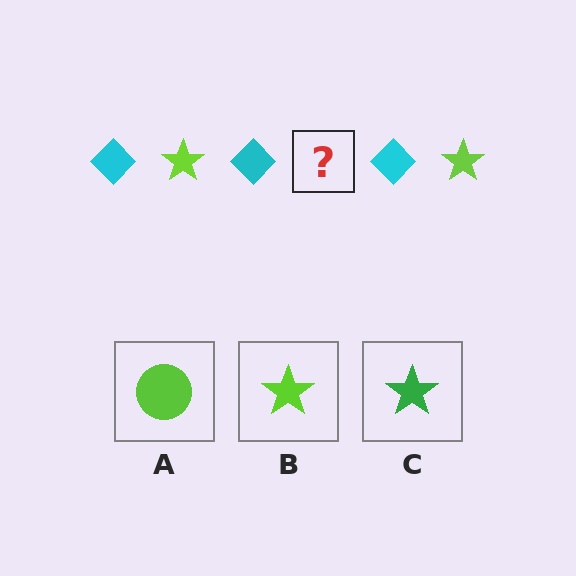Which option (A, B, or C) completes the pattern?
B.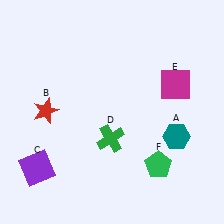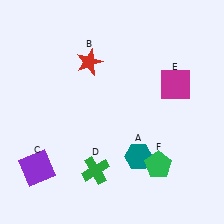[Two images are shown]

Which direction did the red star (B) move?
The red star (B) moved up.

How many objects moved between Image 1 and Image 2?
3 objects moved between the two images.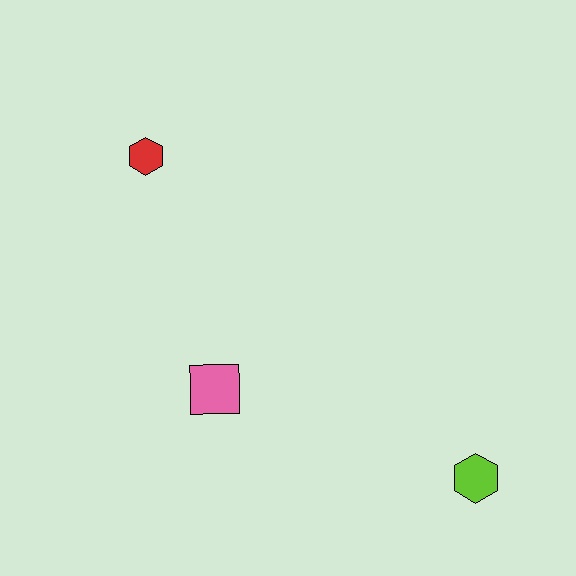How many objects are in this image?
There are 3 objects.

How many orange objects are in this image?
There are no orange objects.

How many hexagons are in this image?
There are 2 hexagons.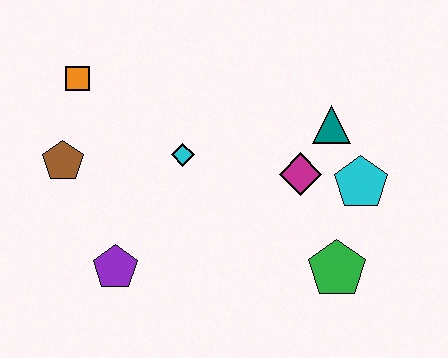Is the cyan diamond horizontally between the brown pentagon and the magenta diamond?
Yes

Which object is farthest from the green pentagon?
The orange square is farthest from the green pentagon.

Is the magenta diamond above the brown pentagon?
No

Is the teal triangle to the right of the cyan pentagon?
No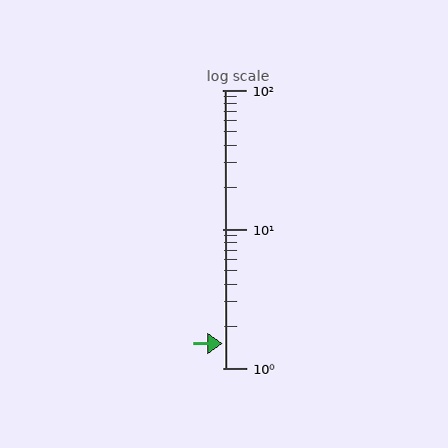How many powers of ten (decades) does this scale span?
The scale spans 2 decades, from 1 to 100.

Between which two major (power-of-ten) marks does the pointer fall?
The pointer is between 1 and 10.